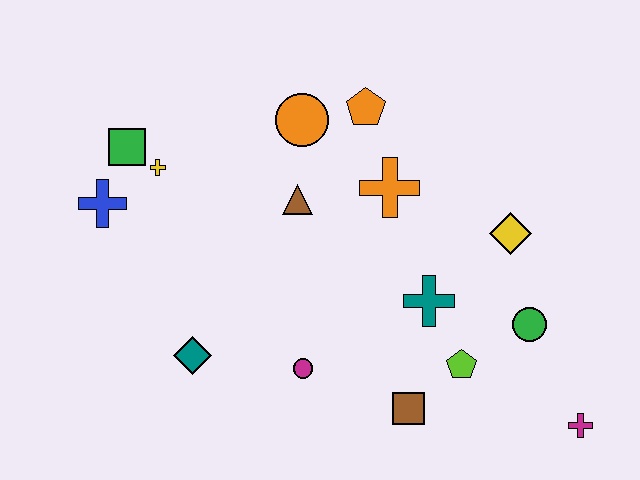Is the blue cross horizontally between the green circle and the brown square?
No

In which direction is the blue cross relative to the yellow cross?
The blue cross is to the left of the yellow cross.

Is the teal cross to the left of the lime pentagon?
Yes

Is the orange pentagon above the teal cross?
Yes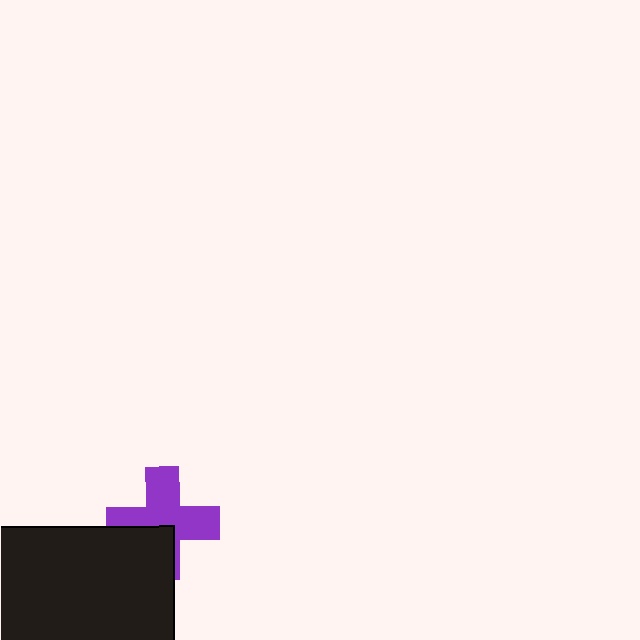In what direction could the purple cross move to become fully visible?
The purple cross could move toward the upper-right. That would shift it out from behind the black rectangle entirely.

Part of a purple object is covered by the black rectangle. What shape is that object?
It is a cross.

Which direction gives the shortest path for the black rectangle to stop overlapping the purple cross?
Moving toward the lower-left gives the shortest separation.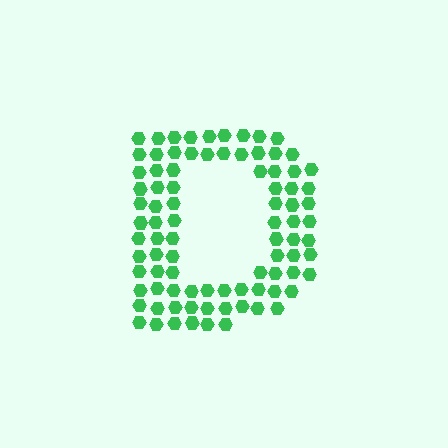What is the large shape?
The large shape is the letter D.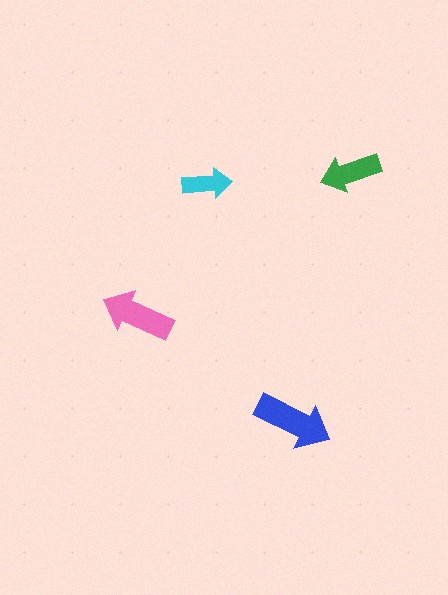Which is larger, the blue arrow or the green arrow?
The blue one.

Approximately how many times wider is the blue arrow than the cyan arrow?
About 1.5 times wider.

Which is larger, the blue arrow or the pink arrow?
The blue one.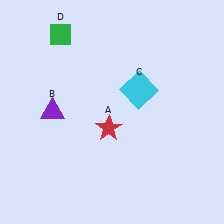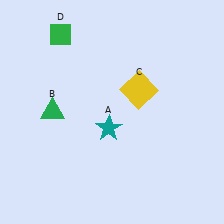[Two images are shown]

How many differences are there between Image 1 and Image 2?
There are 3 differences between the two images.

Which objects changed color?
A changed from red to teal. B changed from purple to green. C changed from cyan to yellow.